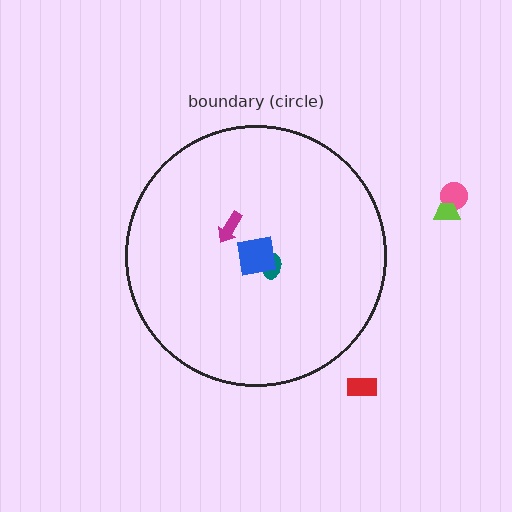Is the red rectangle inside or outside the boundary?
Outside.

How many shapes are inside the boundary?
3 inside, 3 outside.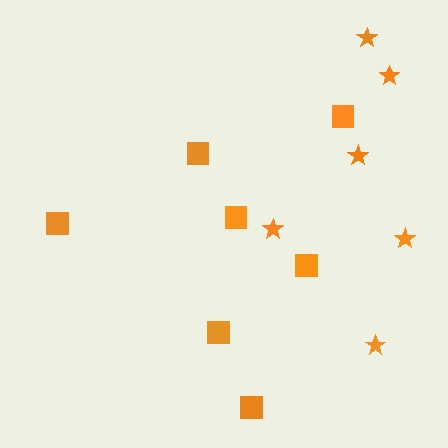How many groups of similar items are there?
There are 2 groups: one group of squares (7) and one group of stars (6).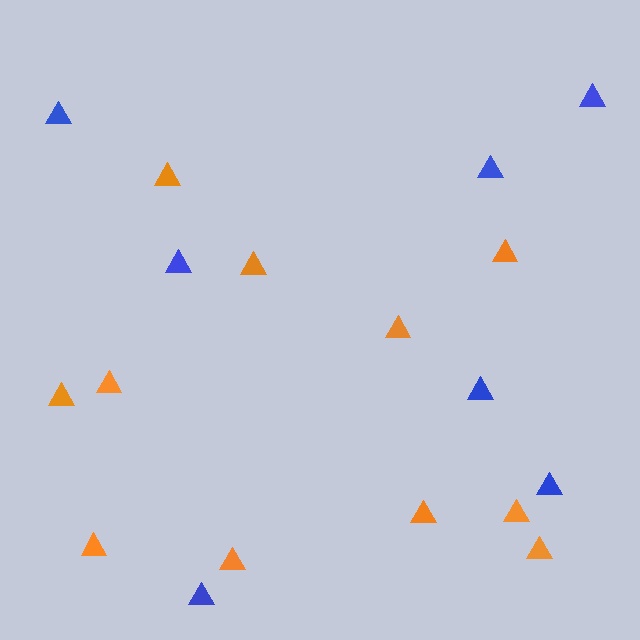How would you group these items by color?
There are 2 groups: one group of orange triangles (11) and one group of blue triangles (7).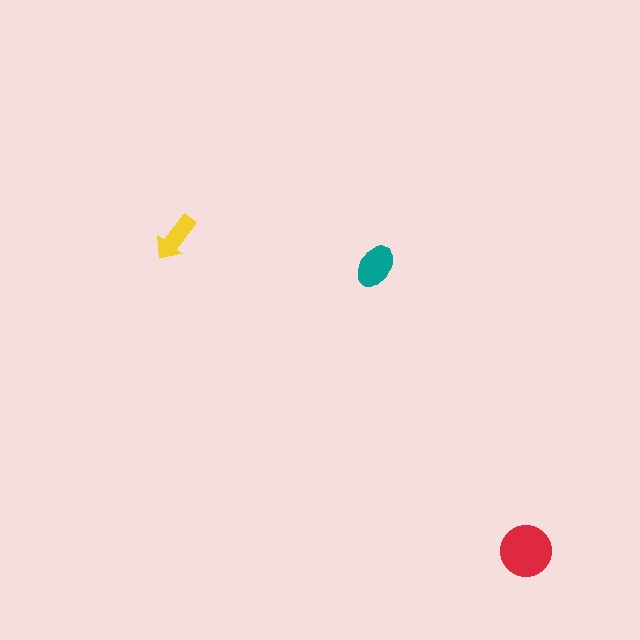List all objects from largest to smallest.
The red circle, the teal ellipse, the yellow arrow.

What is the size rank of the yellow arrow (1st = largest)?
3rd.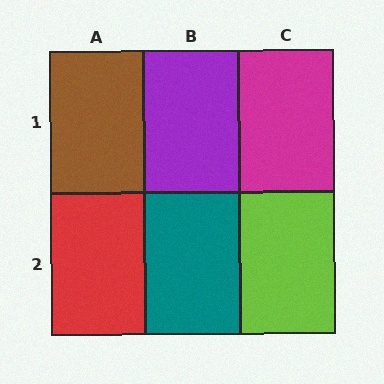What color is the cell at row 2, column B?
Teal.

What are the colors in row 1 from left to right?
Brown, purple, magenta.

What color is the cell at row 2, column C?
Lime.